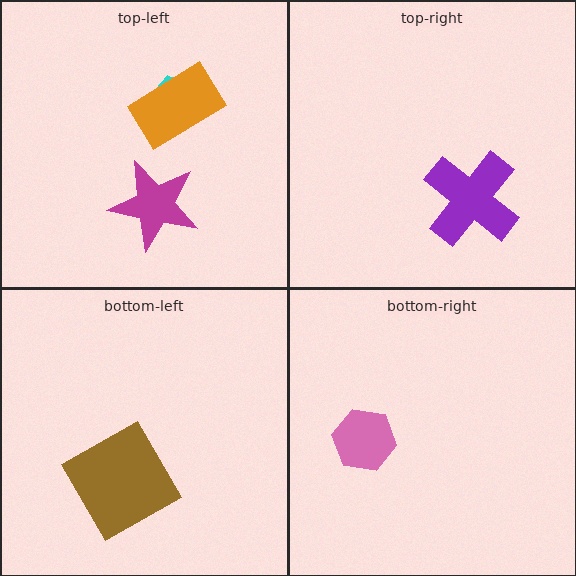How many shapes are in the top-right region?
1.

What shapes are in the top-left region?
The cyan pentagon, the orange rectangle, the magenta star.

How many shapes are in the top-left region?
3.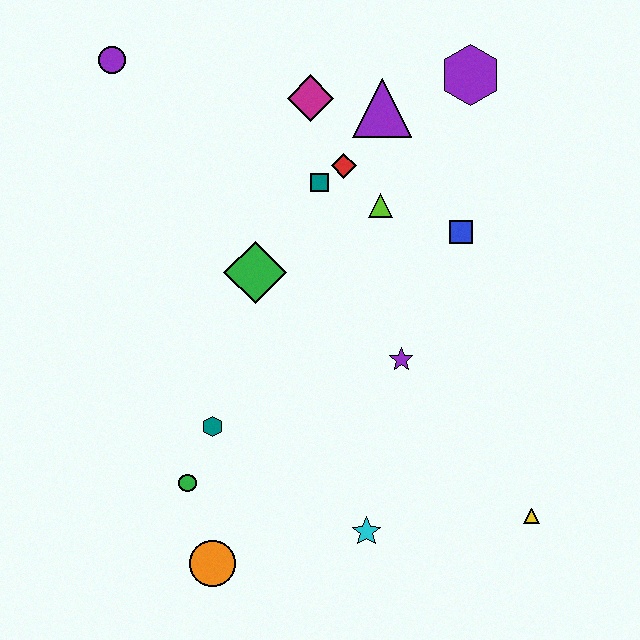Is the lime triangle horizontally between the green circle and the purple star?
Yes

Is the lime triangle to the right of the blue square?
No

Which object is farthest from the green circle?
The purple hexagon is farthest from the green circle.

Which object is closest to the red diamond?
The teal square is closest to the red diamond.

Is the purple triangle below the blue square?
No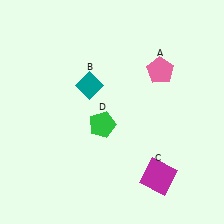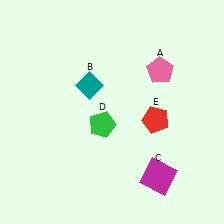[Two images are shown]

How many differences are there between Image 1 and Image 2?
There is 1 difference between the two images.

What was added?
A red pentagon (E) was added in Image 2.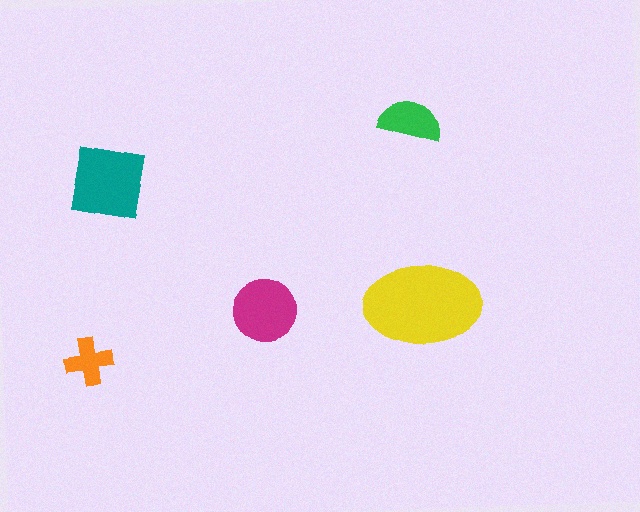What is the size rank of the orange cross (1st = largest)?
5th.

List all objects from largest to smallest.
The yellow ellipse, the teal square, the magenta circle, the green semicircle, the orange cross.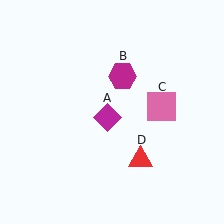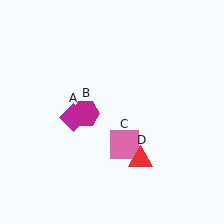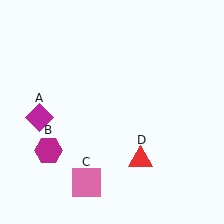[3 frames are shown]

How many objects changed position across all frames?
3 objects changed position: magenta diamond (object A), magenta hexagon (object B), pink square (object C).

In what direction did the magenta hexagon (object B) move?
The magenta hexagon (object B) moved down and to the left.